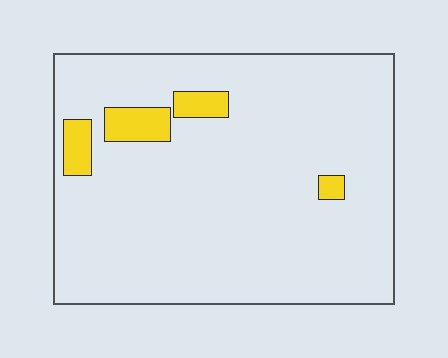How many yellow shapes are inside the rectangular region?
4.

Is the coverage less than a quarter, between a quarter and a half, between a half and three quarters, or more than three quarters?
Less than a quarter.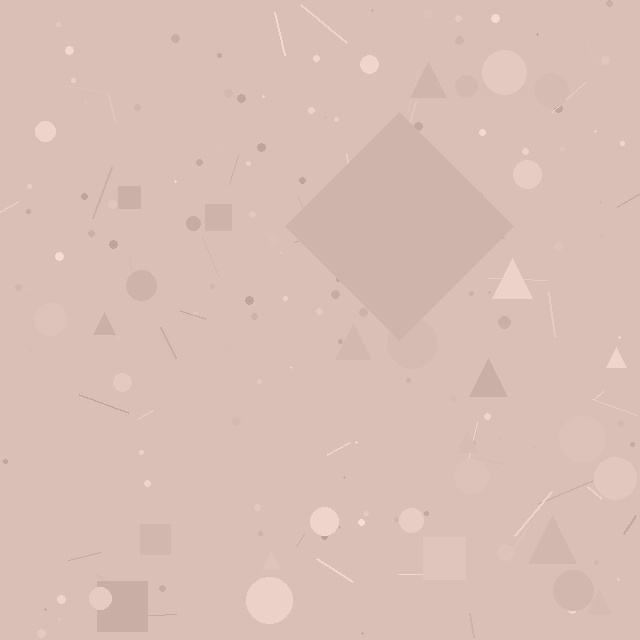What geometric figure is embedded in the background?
A diamond is embedded in the background.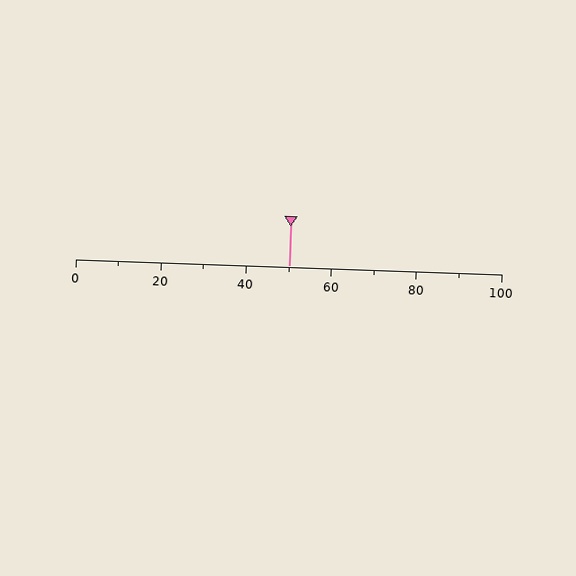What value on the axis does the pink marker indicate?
The marker indicates approximately 50.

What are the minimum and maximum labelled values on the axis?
The axis runs from 0 to 100.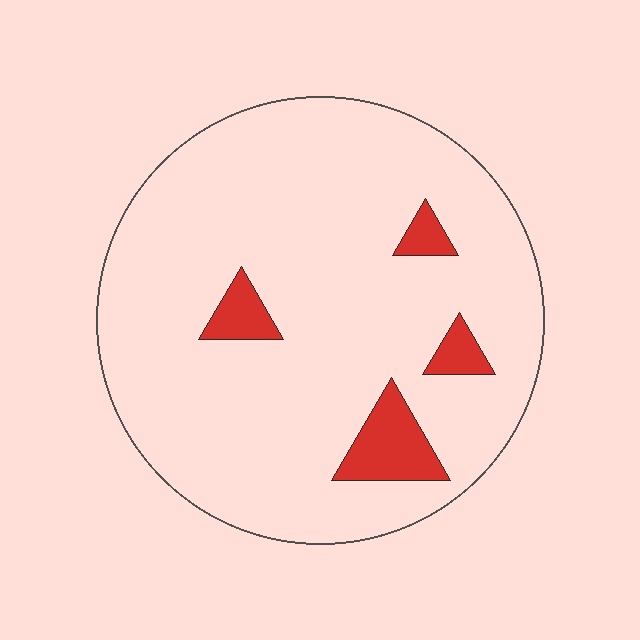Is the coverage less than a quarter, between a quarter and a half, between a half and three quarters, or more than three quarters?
Less than a quarter.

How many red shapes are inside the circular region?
4.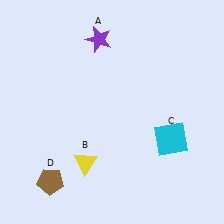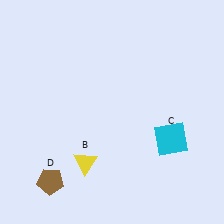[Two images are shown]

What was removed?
The purple star (A) was removed in Image 2.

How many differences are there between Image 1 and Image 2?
There is 1 difference between the two images.